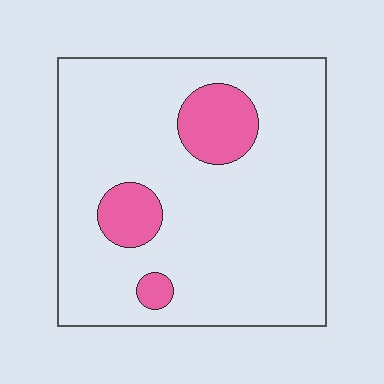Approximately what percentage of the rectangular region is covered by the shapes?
Approximately 15%.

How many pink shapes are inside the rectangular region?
3.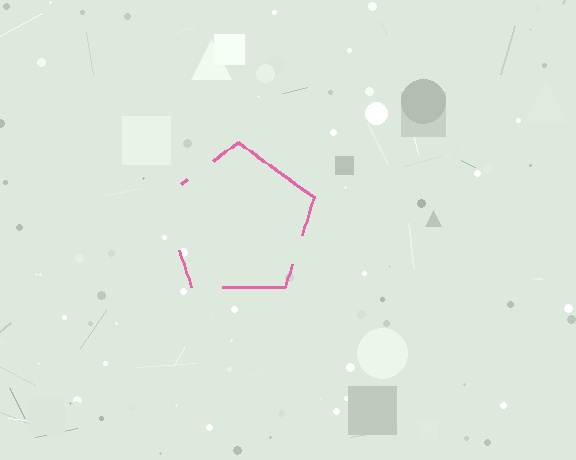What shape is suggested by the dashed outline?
The dashed outline suggests a pentagon.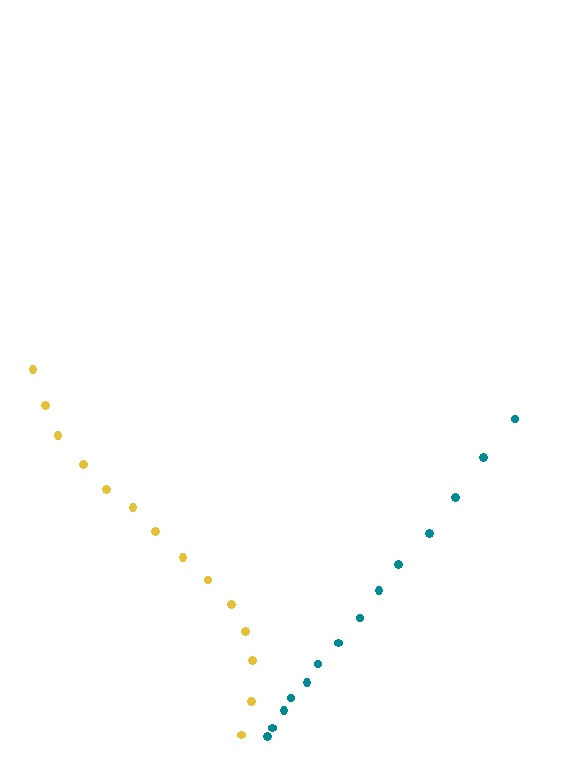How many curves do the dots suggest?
There are 2 distinct paths.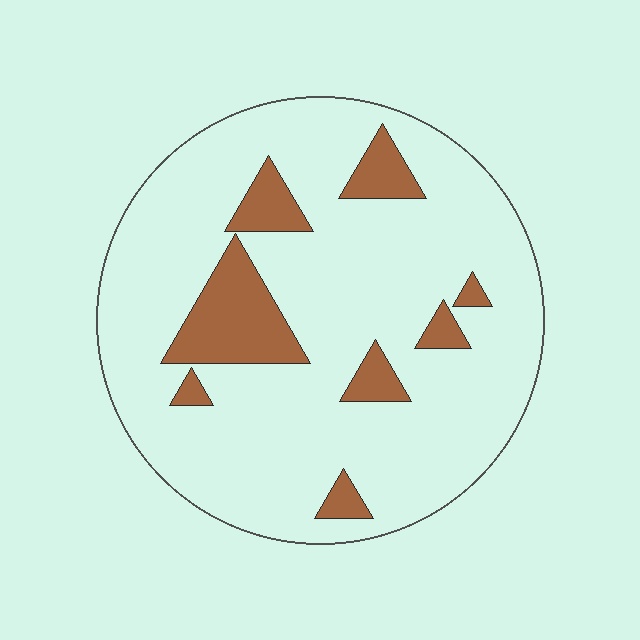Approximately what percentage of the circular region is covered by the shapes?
Approximately 15%.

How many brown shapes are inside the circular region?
8.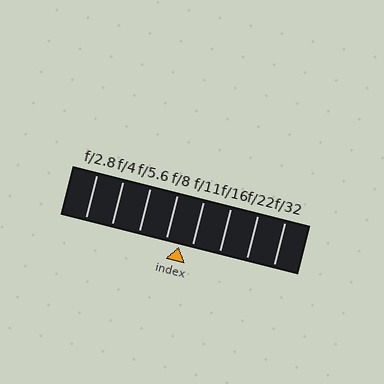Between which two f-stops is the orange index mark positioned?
The index mark is between f/8 and f/11.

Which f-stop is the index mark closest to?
The index mark is closest to f/11.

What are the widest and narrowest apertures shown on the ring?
The widest aperture shown is f/2.8 and the narrowest is f/32.